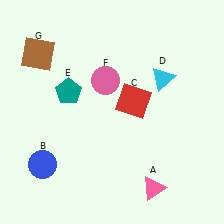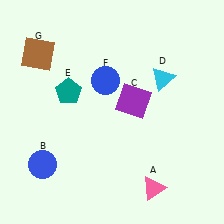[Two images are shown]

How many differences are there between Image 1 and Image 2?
There are 2 differences between the two images.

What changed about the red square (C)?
In Image 1, C is red. In Image 2, it changed to purple.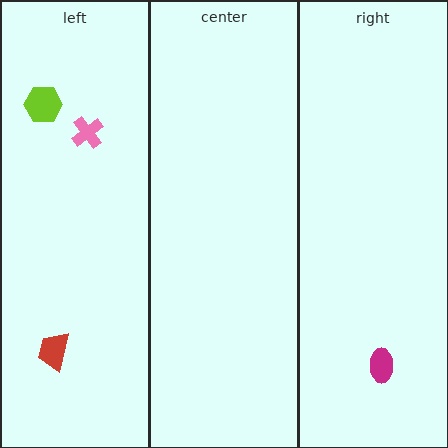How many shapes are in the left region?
3.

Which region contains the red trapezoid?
The left region.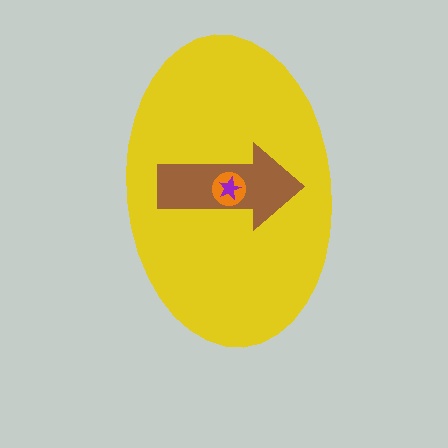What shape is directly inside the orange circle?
The purple star.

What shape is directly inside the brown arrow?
The orange circle.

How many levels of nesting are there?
4.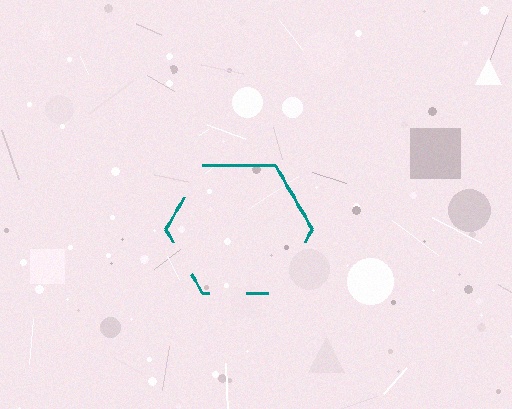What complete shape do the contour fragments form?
The contour fragments form a hexagon.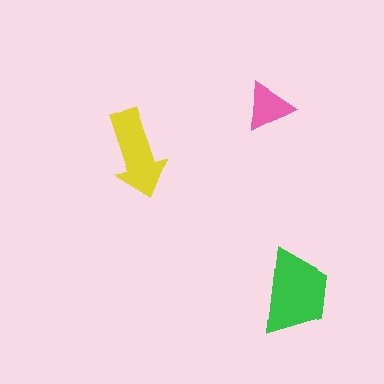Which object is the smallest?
The pink triangle.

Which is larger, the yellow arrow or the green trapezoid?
The green trapezoid.